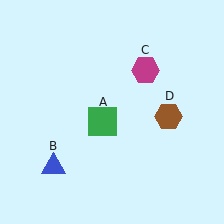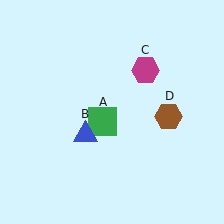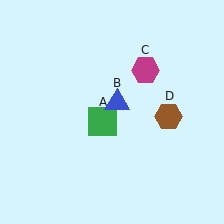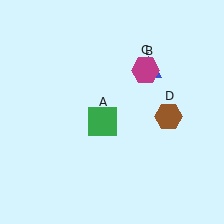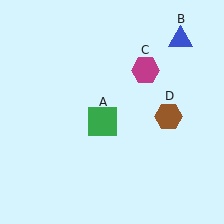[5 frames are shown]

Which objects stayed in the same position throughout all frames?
Green square (object A) and magenta hexagon (object C) and brown hexagon (object D) remained stationary.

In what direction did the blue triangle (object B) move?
The blue triangle (object B) moved up and to the right.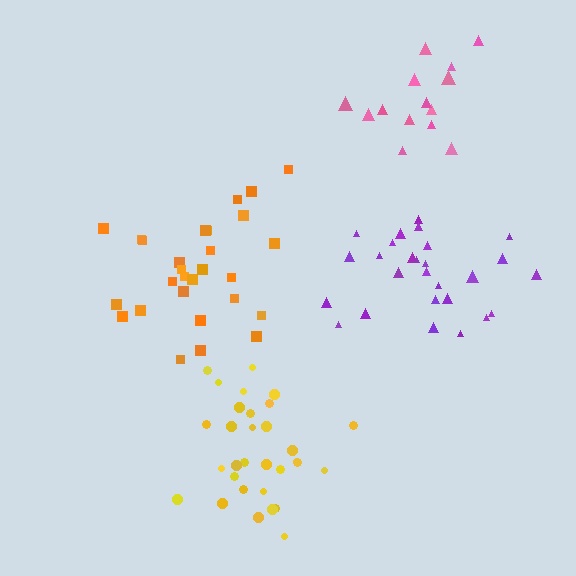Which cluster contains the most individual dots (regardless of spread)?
Yellow (32).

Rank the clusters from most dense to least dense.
yellow, orange, pink, purple.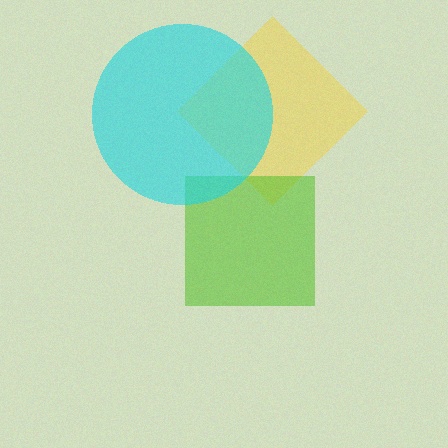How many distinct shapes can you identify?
There are 3 distinct shapes: a yellow diamond, a lime square, a cyan circle.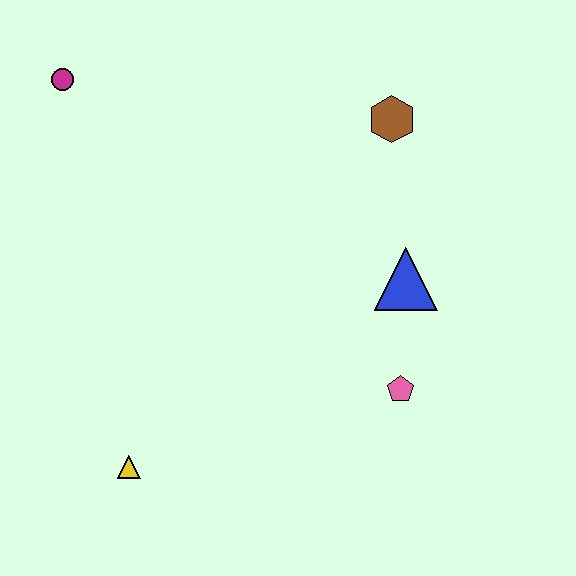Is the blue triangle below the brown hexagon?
Yes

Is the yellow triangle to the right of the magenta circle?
Yes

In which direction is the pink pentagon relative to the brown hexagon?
The pink pentagon is below the brown hexagon.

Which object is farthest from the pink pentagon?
The magenta circle is farthest from the pink pentagon.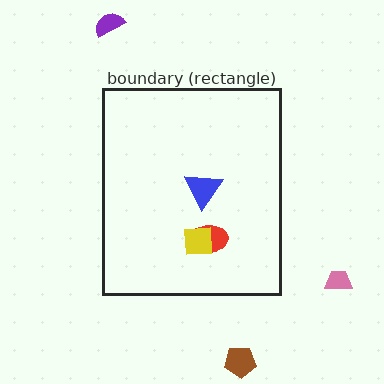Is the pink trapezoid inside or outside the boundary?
Outside.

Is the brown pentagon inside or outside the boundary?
Outside.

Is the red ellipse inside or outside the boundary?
Inside.